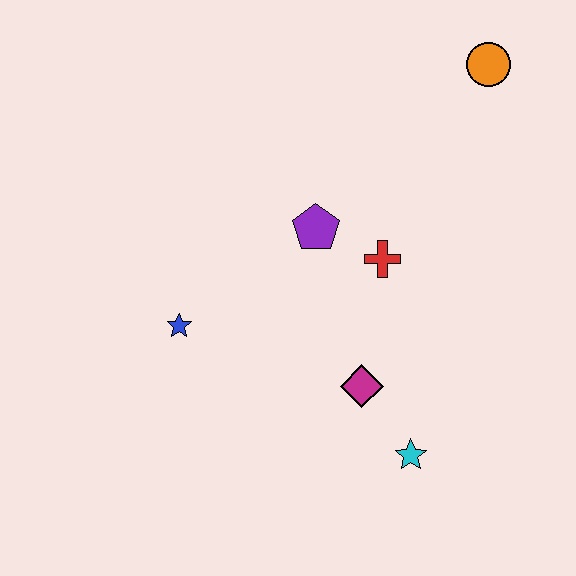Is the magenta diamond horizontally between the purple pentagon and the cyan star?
Yes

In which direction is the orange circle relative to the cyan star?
The orange circle is above the cyan star.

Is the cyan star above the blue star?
No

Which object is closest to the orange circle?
The red cross is closest to the orange circle.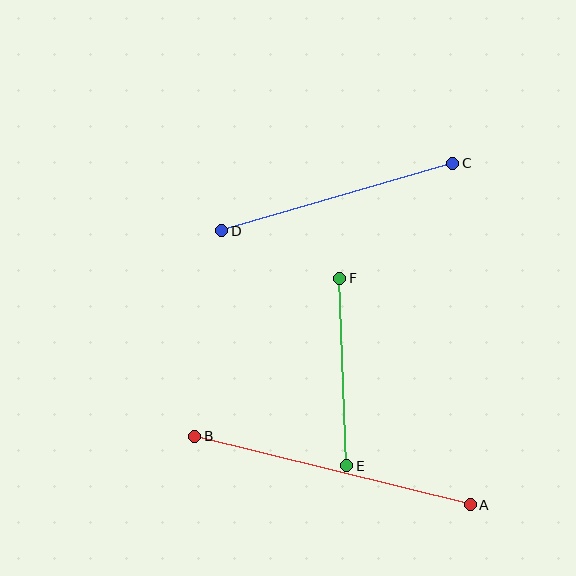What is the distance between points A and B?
The distance is approximately 284 pixels.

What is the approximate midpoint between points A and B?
The midpoint is at approximately (332, 471) pixels.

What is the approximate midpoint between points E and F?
The midpoint is at approximately (343, 372) pixels.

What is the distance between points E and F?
The distance is approximately 188 pixels.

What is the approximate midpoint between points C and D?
The midpoint is at approximately (337, 197) pixels.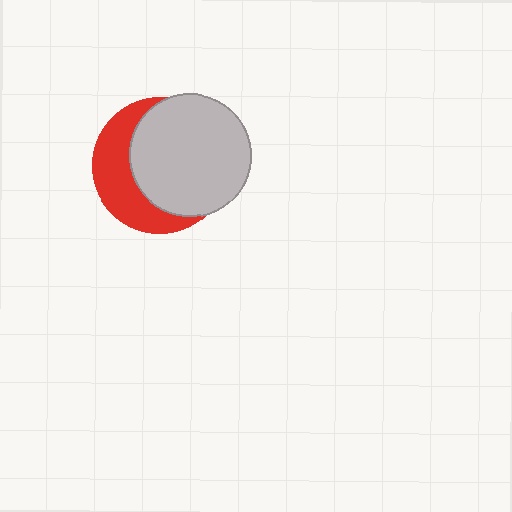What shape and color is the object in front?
The object in front is a light gray circle.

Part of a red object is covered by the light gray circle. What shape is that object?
It is a circle.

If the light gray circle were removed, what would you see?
You would see the complete red circle.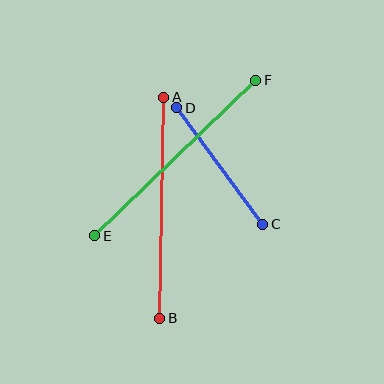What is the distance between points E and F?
The distance is approximately 224 pixels.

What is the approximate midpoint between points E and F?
The midpoint is at approximately (175, 158) pixels.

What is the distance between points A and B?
The distance is approximately 221 pixels.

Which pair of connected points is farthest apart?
Points E and F are farthest apart.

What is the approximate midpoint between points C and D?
The midpoint is at approximately (220, 166) pixels.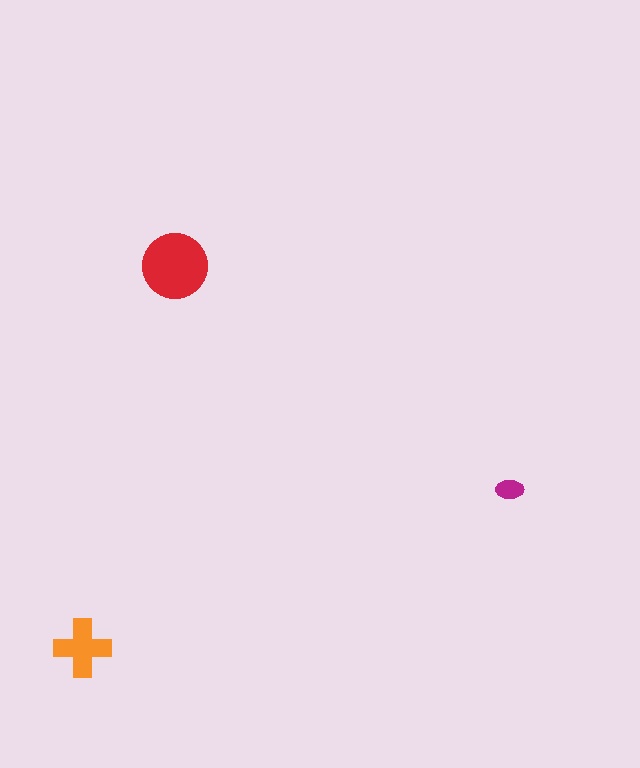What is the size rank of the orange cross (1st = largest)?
2nd.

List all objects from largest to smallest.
The red circle, the orange cross, the magenta ellipse.